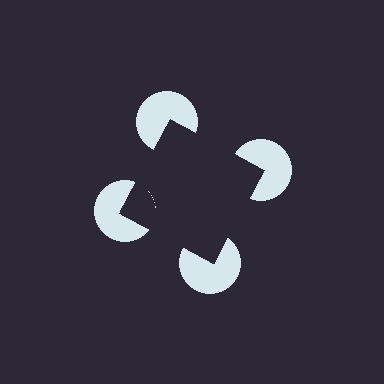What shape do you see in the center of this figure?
An illusory square — its edges are inferred from the aligned wedge cuts in the pac-man discs, not physically drawn.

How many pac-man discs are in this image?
There are 4 — one at each vertex of the illusory square.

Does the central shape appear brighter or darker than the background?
It typically appears slightly darker than the background, even though no actual brightness change is drawn.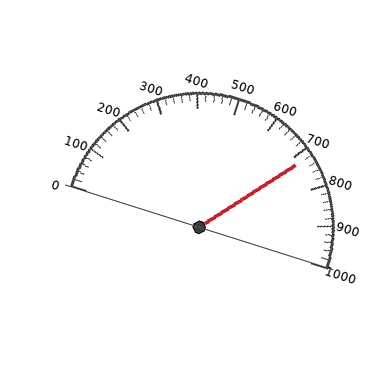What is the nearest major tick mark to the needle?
The nearest major tick mark is 700.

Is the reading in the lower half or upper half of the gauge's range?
The reading is in the upper half of the range (0 to 1000).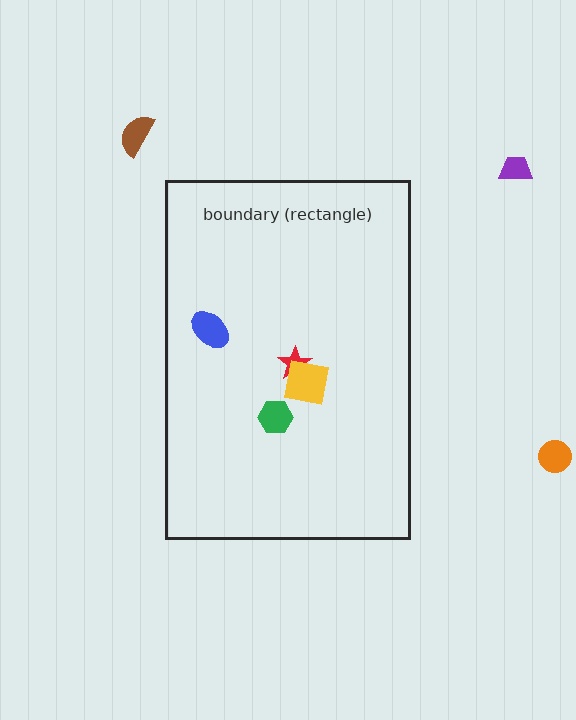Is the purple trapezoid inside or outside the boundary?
Outside.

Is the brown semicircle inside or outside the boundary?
Outside.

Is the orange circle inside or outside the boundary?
Outside.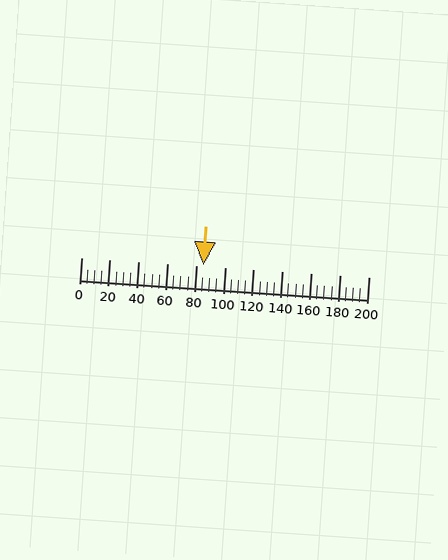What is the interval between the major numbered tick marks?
The major tick marks are spaced 20 units apart.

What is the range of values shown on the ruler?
The ruler shows values from 0 to 200.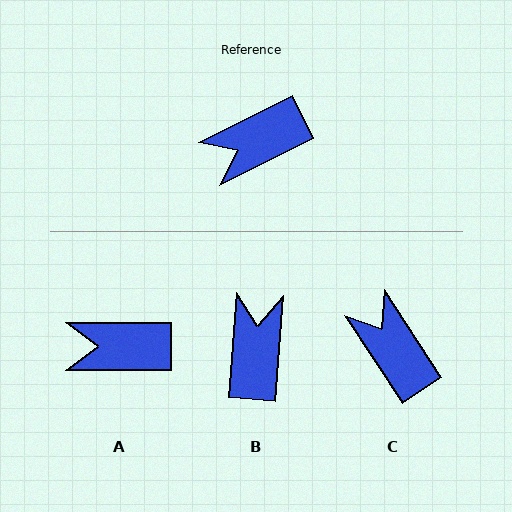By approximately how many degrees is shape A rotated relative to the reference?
Approximately 26 degrees clockwise.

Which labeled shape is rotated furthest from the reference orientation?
B, about 121 degrees away.